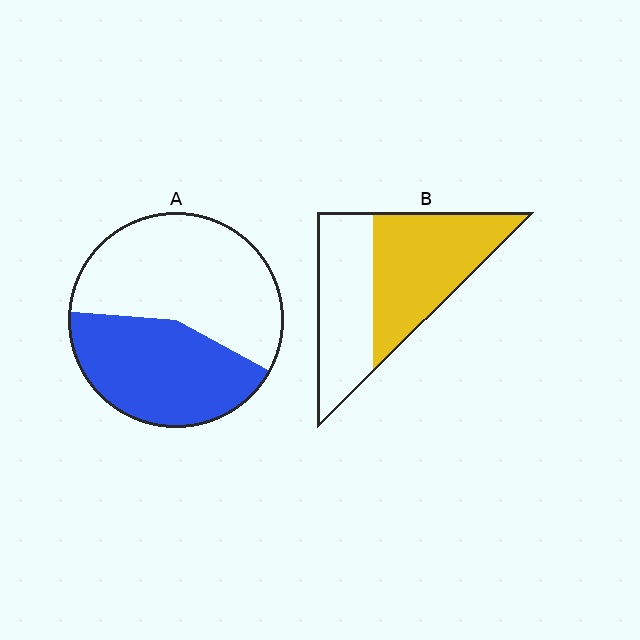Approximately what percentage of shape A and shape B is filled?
A is approximately 45% and B is approximately 55%.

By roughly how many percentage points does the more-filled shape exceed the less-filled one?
By roughly 10 percentage points (B over A).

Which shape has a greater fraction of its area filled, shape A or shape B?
Shape B.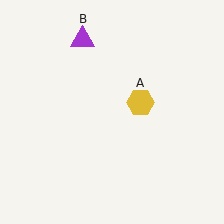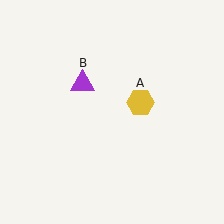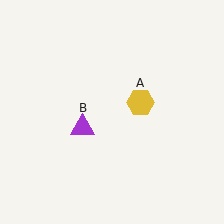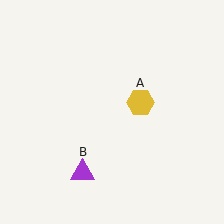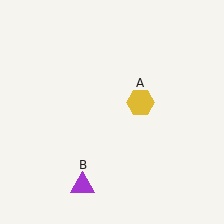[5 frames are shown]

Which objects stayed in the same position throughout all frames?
Yellow hexagon (object A) remained stationary.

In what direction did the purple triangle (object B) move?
The purple triangle (object B) moved down.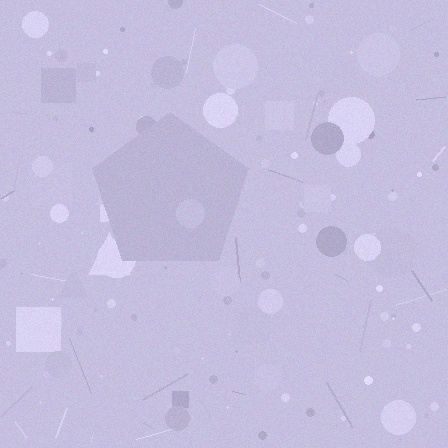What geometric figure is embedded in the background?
A pentagon is embedded in the background.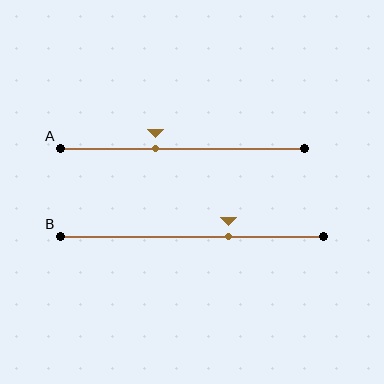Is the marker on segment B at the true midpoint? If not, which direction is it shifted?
No, the marker on segment B is shifted to the right by about 14% of the segment length.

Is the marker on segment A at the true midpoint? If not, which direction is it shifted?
No, the marker on segment A is shifted to the left by about 11% of the segment length.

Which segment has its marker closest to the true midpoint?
Segment A has its marker closest to the true midpoint.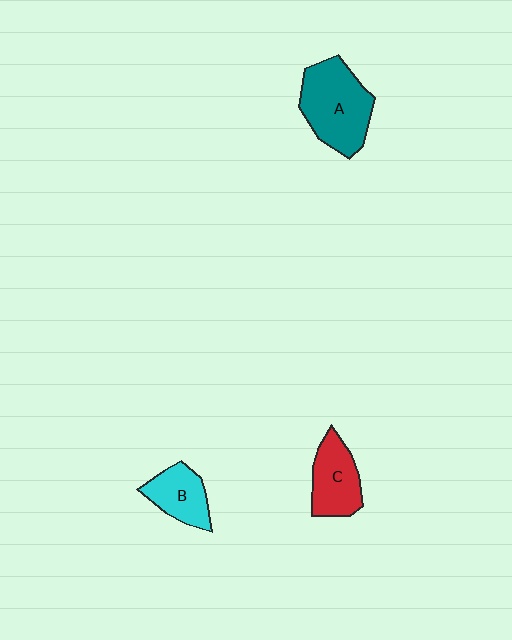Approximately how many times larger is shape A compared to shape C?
Approximately 1.5 times.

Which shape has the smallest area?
Shape B (cyan).